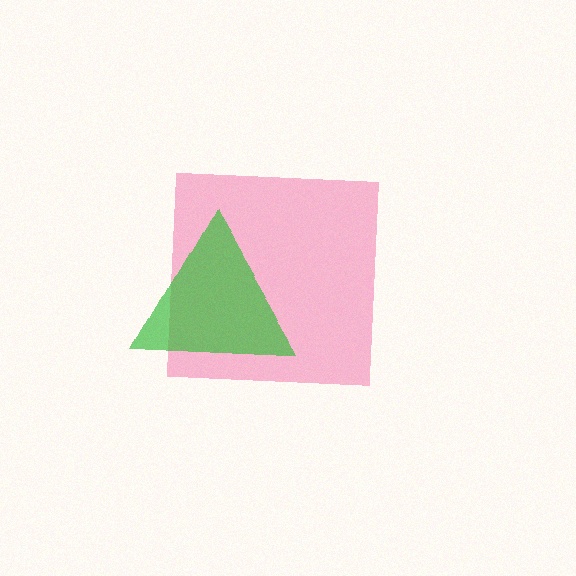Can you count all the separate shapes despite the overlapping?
Yes, there are 2 separate shapes.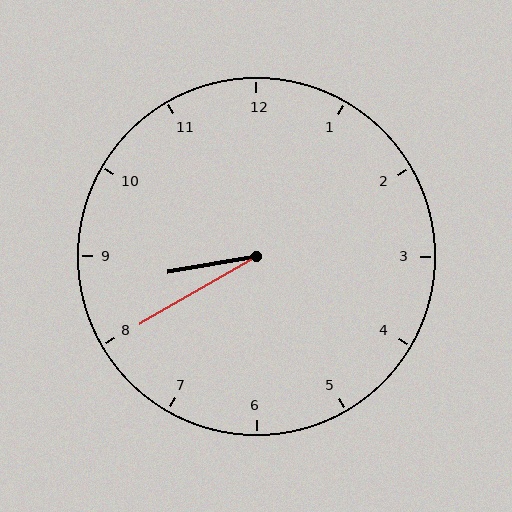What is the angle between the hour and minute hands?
Approximately 20 degrees.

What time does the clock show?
8:40.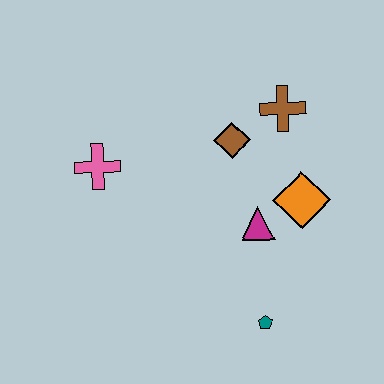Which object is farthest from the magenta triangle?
The pink cross is farthest from the magenta triangle.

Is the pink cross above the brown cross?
No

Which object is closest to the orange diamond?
The magenta triangle is closest to the orange diamond.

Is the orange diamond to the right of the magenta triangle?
Yes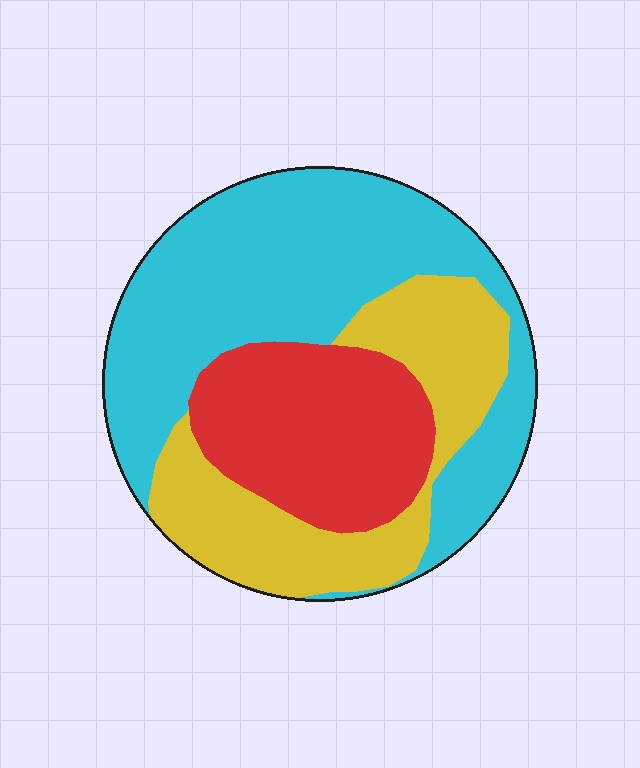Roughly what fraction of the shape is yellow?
Yellow takes up about one quarter (1/4) of the shape.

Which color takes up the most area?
Cyan, at roughly 50%.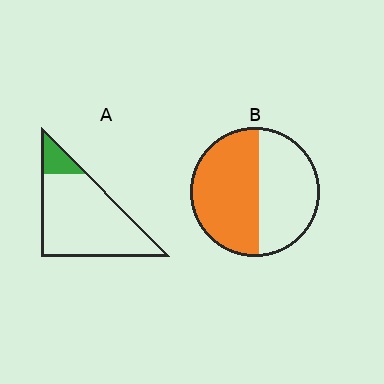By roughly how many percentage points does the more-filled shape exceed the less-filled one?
By roughly 40 percentage points (B over A).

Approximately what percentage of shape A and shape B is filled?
A is approximately 15% and B is approximately 55%.